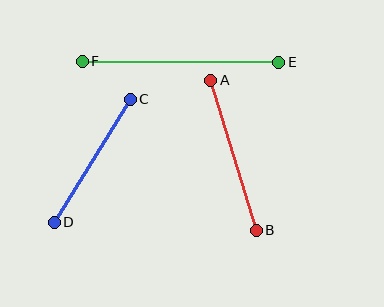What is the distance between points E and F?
The distance is approximately 196 pixels.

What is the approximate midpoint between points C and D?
The midpoint is at approximately (92, 161) pixels.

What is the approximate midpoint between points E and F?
The midpoint is at approximately (180, 62) pixels.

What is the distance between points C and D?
The distance is approximately 145 pixels.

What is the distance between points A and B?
The distance is approximately 157 pixels.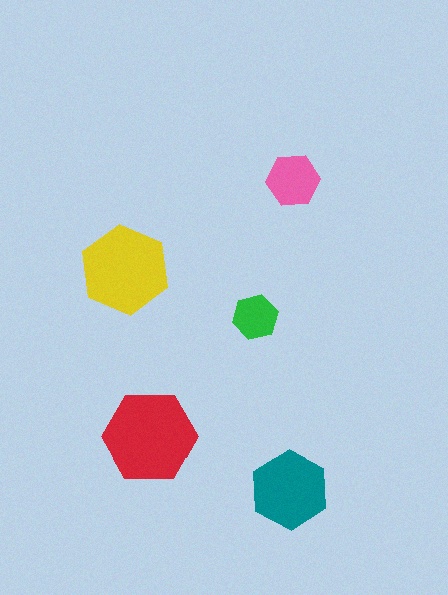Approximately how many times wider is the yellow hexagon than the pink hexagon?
About 1.5 times wider.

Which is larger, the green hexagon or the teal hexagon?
The teal one.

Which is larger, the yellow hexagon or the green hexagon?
The yellow one.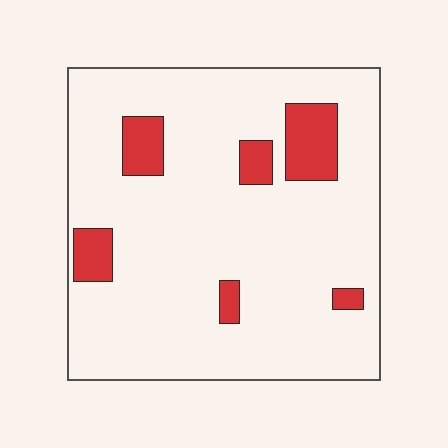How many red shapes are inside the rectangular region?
6.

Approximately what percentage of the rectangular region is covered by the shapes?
Approximately 10%.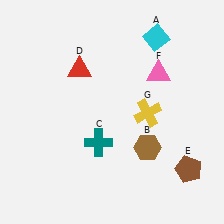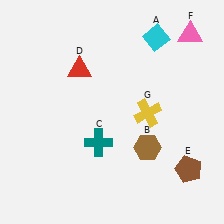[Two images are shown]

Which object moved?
The pink triangle (F) moved up.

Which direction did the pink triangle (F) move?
The pink triangle (F) moved up.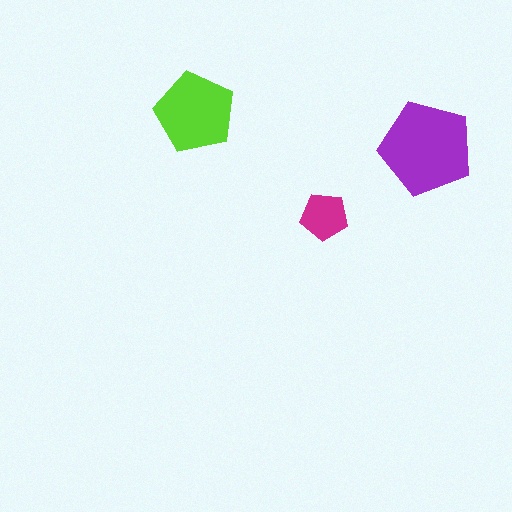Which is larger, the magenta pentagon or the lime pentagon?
The lime one.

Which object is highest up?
The lime pentagon is topmost.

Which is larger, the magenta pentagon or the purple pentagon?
The purple one.